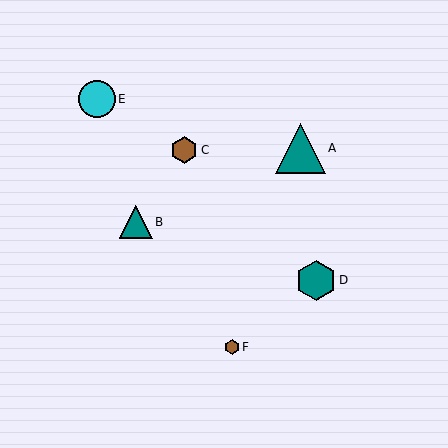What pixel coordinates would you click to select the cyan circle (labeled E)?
Click at (97, 99) to select the cyan circle E.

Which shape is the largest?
The teal triangle (labeled A) is the largest.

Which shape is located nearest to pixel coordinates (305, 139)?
The teal triangle (labeled A) at (301, 148) is nearest to that location.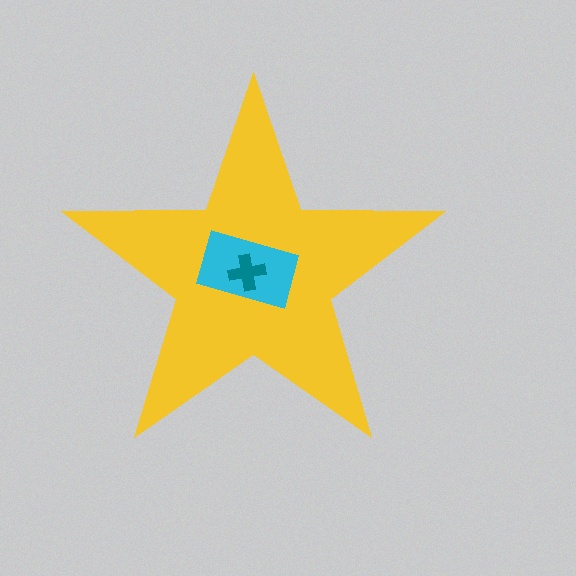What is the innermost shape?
The teal cross.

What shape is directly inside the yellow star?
The cyan rectangle.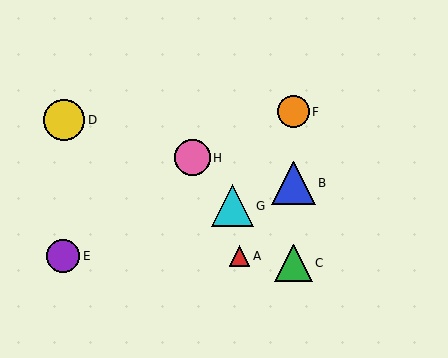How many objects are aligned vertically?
3 objects (B, C, F) are aligned vertically.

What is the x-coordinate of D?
Object D is at x≈64.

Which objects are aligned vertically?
Objects B, C, F are aligned vertically.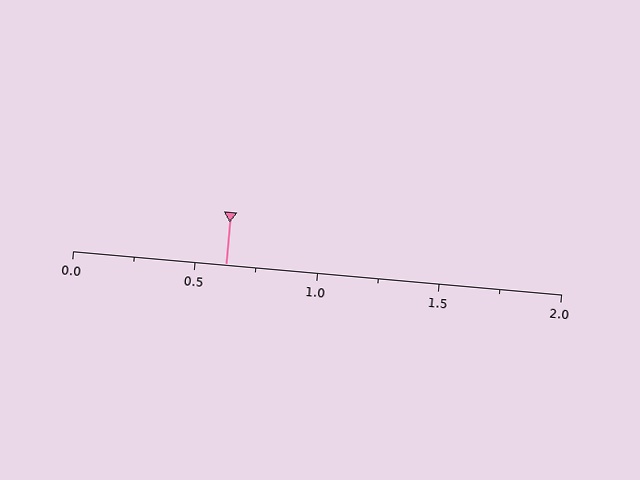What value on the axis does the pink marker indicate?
The marker indicates approximately 0.62.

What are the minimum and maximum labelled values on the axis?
The axis runs from 0.0 to 2.0.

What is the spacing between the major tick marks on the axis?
The major ticks are spaced 0.5 apart.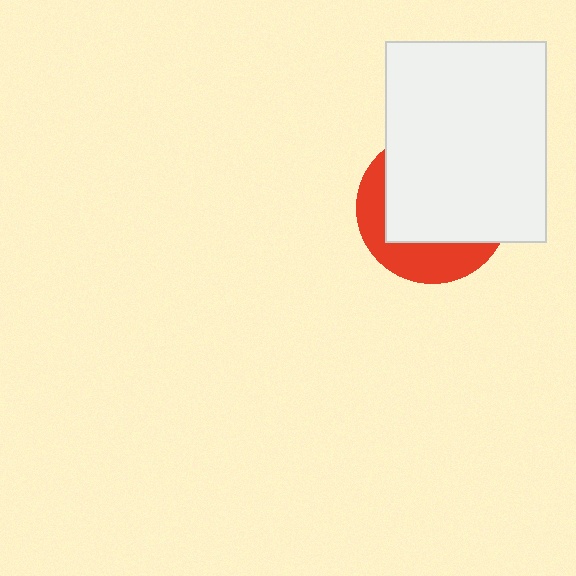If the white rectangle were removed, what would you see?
You would see the complete red circle.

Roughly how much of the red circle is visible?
A small part of it is visible (roughly 33%).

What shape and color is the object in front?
The object in front is a white rectangle.